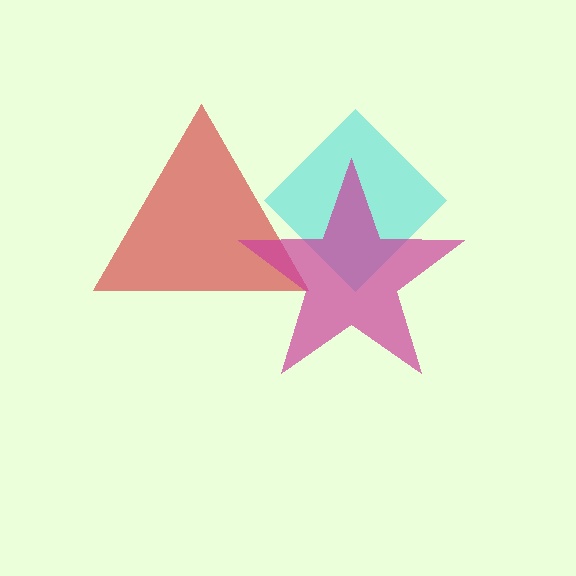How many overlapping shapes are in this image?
There are 3 overlapping shapes in the image.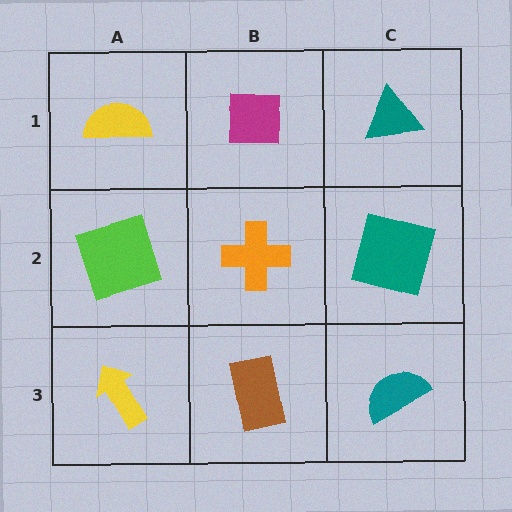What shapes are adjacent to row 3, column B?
An orange cross (row 2, column B), a yellow arrow (row 3, column A), a teal semicircle (row 3, column C).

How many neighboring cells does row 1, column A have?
2.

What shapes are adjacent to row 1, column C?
A teal square (row 2, column C), a magenta square (row 1, column B).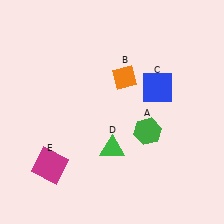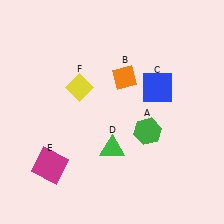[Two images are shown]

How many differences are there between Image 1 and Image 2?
There is 1 difference between the two images.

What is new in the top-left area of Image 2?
A yellow diamond (F) was added in the top-left area of Image 2.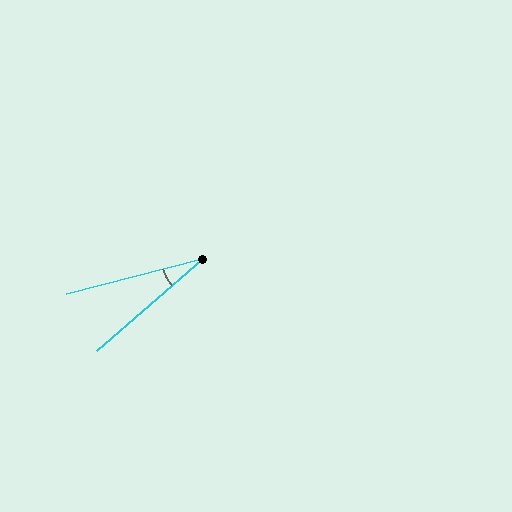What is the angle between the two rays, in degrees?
Approximately 26 degrees.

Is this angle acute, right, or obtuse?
It is acute.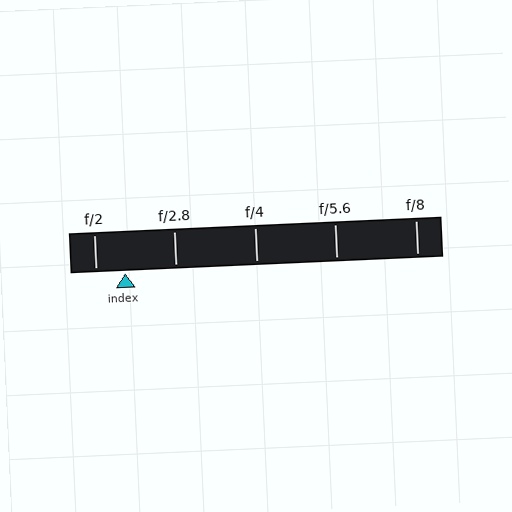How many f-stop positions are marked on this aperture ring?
There are 5 f-stop positions marked.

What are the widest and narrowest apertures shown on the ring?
The widest aperture shown is f/2 and the narrowest is f/8.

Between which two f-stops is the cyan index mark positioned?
The index mark is between f/2 and f/2.8.